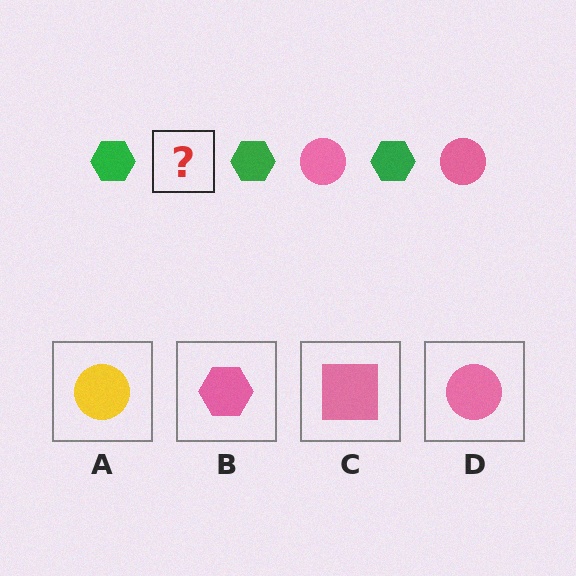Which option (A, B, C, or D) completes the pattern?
D.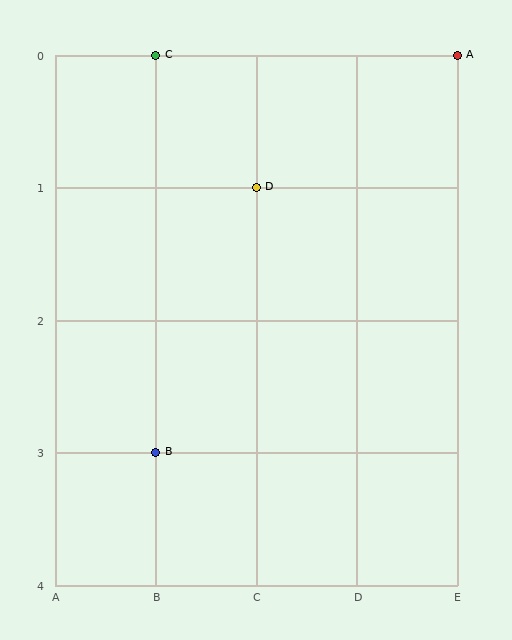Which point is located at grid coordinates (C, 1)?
Point D is at (C, 1).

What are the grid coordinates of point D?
Point D is at grid coordinates (C, 1).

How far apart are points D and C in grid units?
Points D and C are 1 column and 1 row apart (about 1.4 grid units diagonally).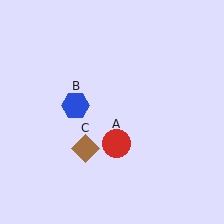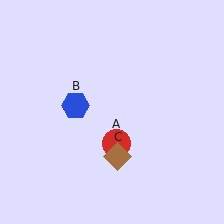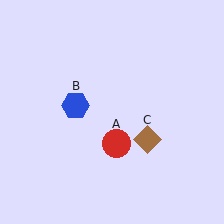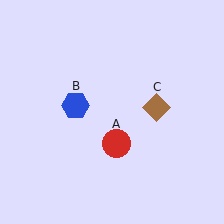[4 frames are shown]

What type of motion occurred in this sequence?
The brown diamond (object C) rotated counterclockwise around the center of the scene.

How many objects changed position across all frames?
1 object changed position: brown diamond (object C).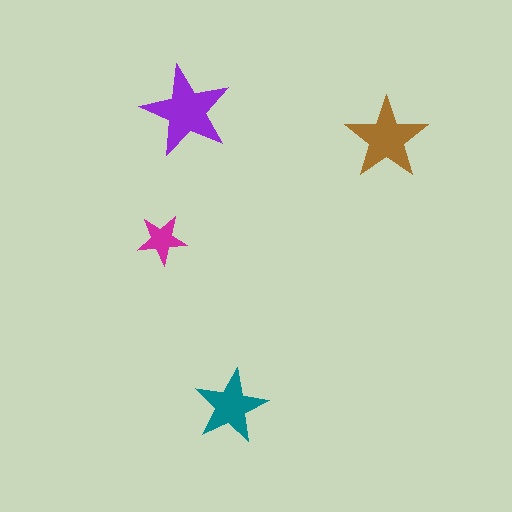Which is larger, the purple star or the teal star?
The purple one.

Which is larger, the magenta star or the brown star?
The brown one.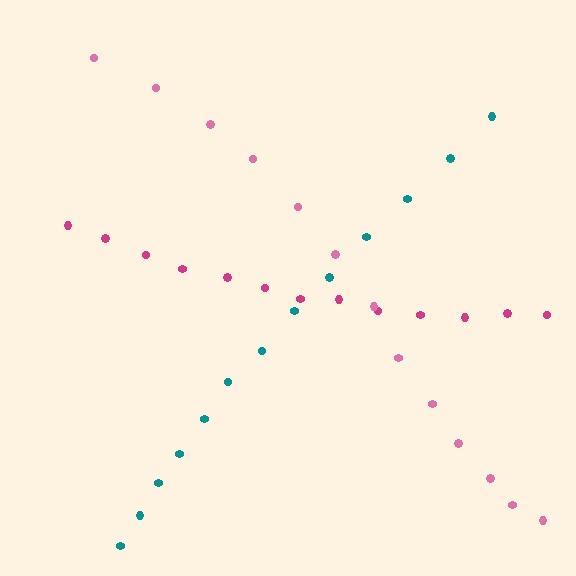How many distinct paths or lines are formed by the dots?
There are 3 distinct paths.